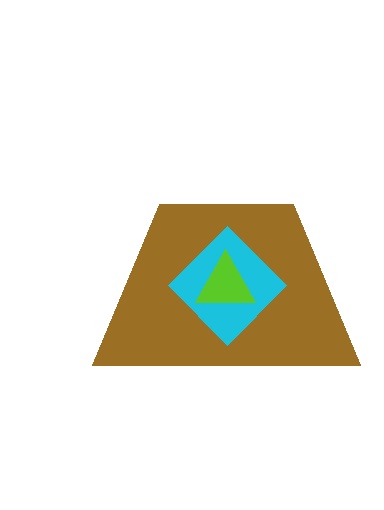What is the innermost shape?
The lime triangle.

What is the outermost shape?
The brown trapezoid.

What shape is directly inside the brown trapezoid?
The cyan diamond.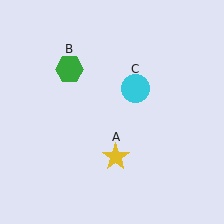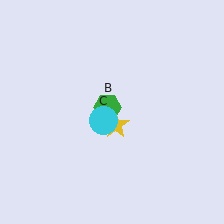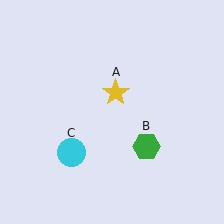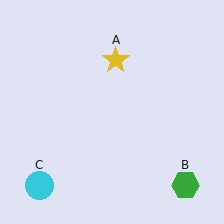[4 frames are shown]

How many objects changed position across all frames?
3 objects changed position: yellow star (object A), green hexagon (object B), cyan circle (object C).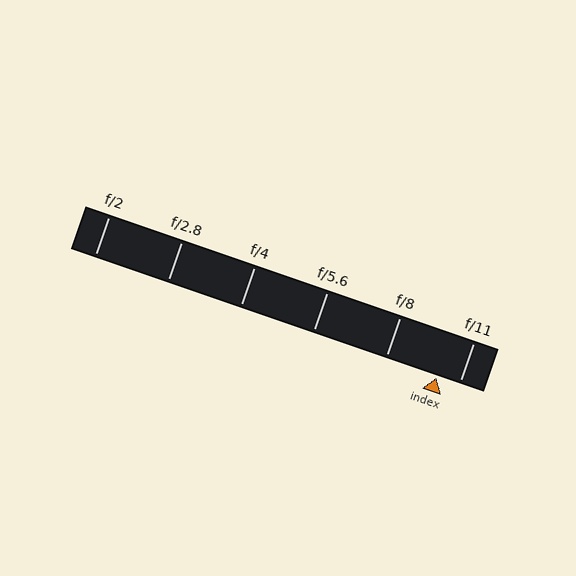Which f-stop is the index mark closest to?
The index mark is closest to f/11.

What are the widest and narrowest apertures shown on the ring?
The widest aperture shown is f/2 and the narrowest is f/11.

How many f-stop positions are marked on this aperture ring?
There are 6 f-stop positions marked.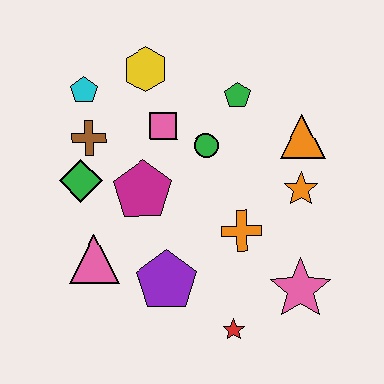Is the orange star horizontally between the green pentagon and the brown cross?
No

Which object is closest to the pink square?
The green circle is closest to the pink square.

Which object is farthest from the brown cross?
The pink star is farthest from the brown cross.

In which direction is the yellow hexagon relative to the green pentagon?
The yellow hexagon is to the left of the green pentagon.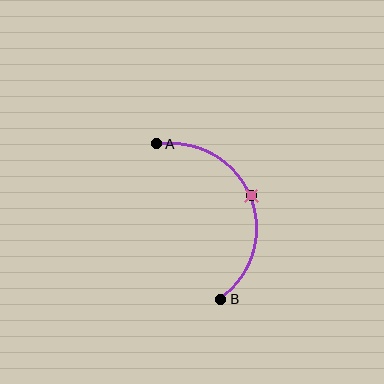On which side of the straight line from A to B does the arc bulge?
The arc bulges to the right of the straight line connecting A and B.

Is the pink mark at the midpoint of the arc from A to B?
Yes. The pink mark lies on the arc at equal arc-length from both A and B — it is the arc midpoint.